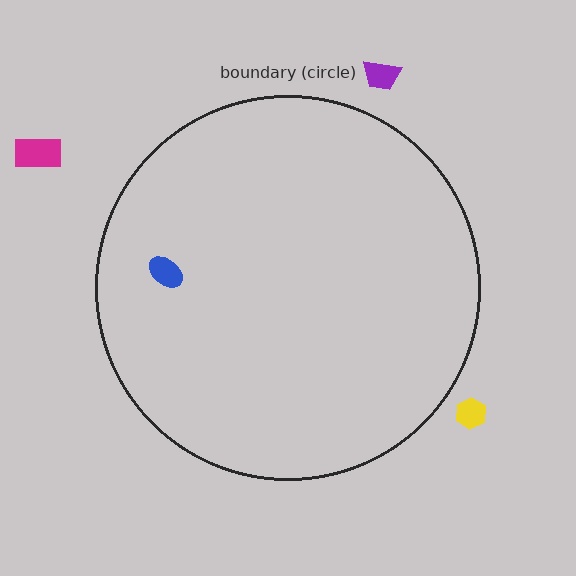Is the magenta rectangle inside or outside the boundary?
Outside.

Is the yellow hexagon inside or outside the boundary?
Outside.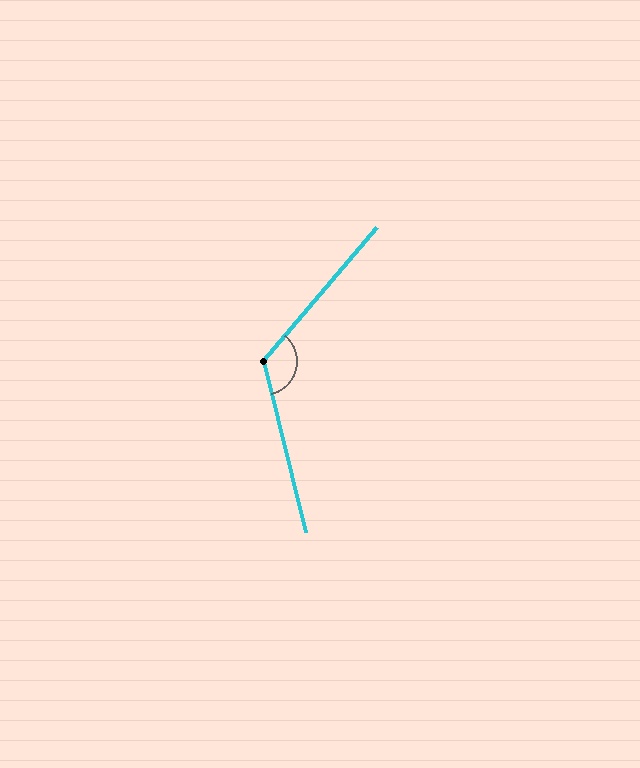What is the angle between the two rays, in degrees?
Approximately 126 degrees.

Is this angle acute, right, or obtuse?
It is obtuse.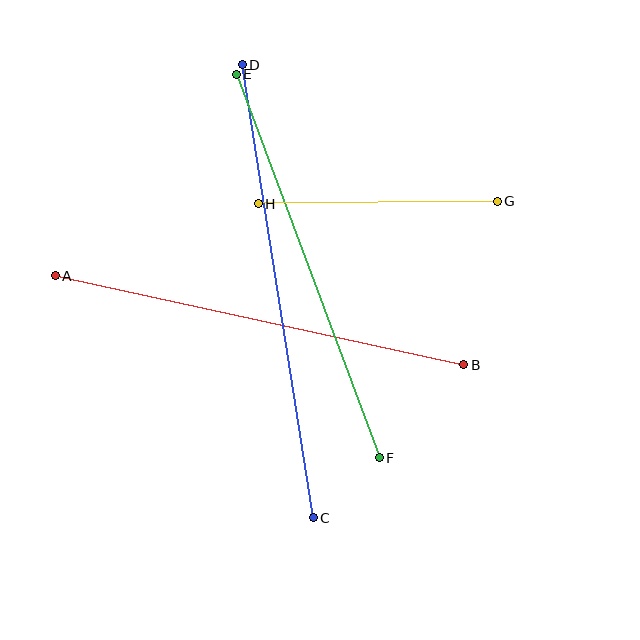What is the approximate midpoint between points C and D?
The midpoint is at approximately (278, 291) pixels.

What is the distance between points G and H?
The distance is approximately 239 pixels.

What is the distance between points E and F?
The distance is approximately 410 pixels.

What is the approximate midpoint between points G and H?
The midpoint is at approximately (378, 203) pixels.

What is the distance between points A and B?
The distance is approximately 418 pixels.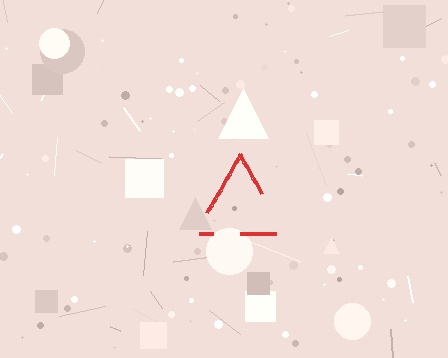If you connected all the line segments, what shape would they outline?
They would outline a triangle.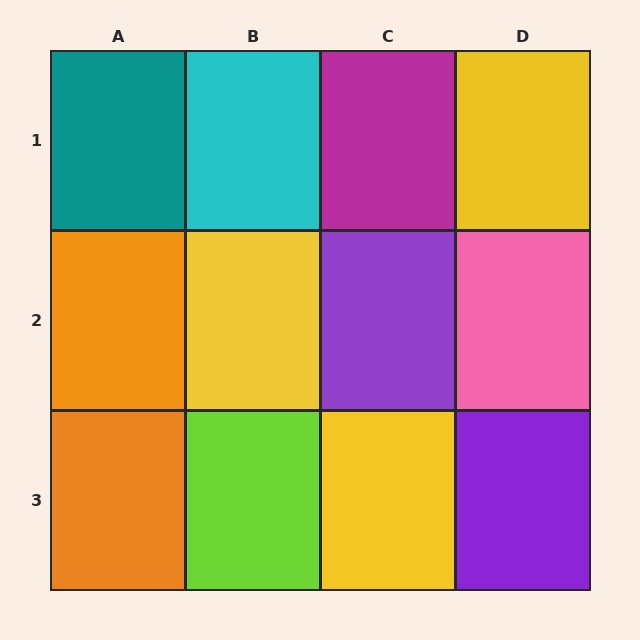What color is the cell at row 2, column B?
Yellow.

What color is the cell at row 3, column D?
Purple.